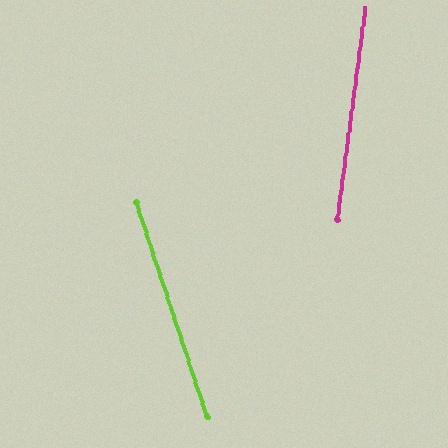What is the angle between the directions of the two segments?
Approximately 26 degrees.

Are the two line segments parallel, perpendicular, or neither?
Neither parallel nor perpendicular — they differ by about 26°.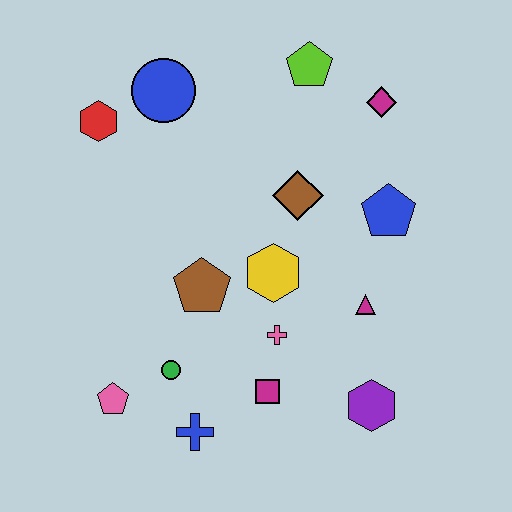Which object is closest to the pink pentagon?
The green circle is closest to the pink pentagon.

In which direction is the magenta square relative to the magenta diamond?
The magenta square is below the magenta diamond.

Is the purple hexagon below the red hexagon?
Yes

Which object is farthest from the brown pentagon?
The magenta diamond is farthest from the brown pentagon.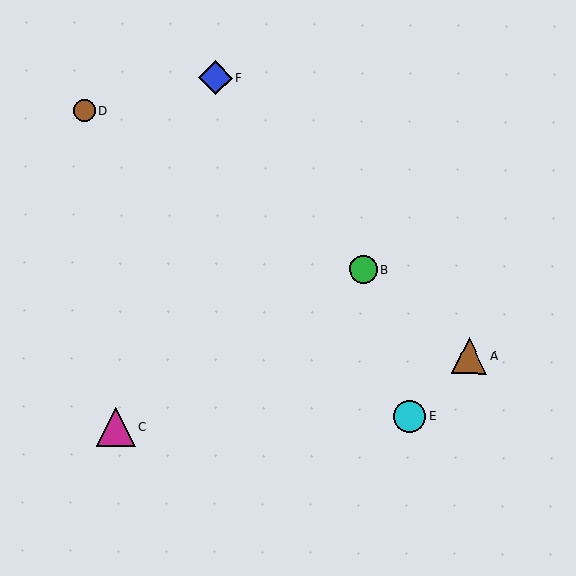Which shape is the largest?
The magenta triangle (labeled C) is the largest.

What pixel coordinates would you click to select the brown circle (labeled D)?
Click at (84, 111) to select the brown circle D.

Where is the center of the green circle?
The center of the green circle is at (364, 269).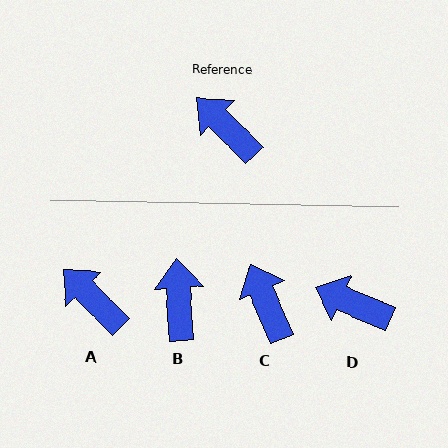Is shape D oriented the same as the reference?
No, it is off by about 22 degrees.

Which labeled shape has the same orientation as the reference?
A.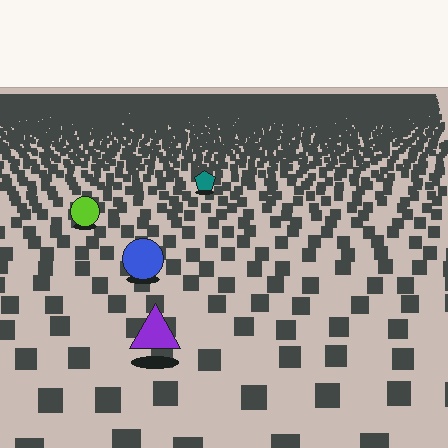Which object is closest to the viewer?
The purple triangle is closest. The texture marks near it are larger and more spread out.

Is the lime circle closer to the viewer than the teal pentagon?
Yes. The lime circle is closer — you can tell from the texture gradient: the ground texture is coarser near it.